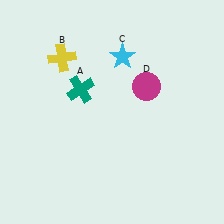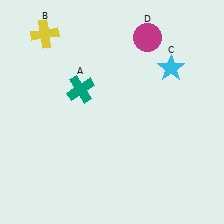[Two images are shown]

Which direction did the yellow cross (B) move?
The yellow cross (B) moved up.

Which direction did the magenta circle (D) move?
The magenta circle (D) moved up.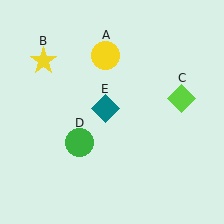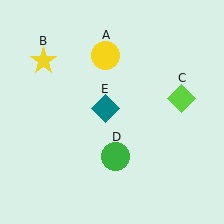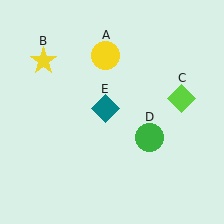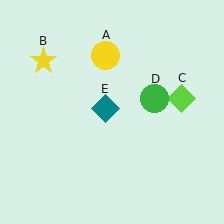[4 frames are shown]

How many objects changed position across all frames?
1 object changed position: green circle (object D).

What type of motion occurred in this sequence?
The green circle (object D) rotated counterclockwise around the center of the scene.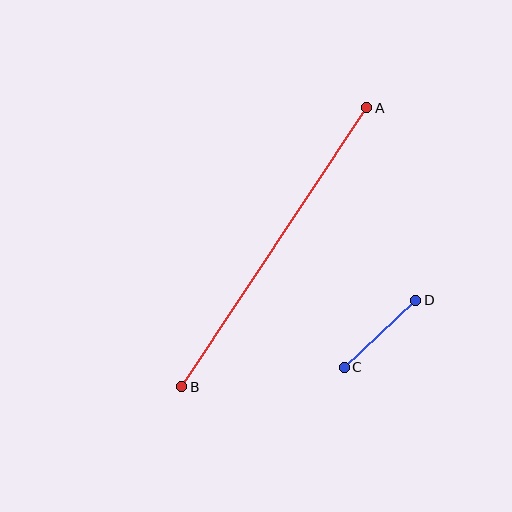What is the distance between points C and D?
The distance is approximately 98 pixels.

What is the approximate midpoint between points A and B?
The midpoint is at approximately (274, 247) pixels.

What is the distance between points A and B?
The distance is approximately 335 pixels.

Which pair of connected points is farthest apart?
Points A and B are farthest apart.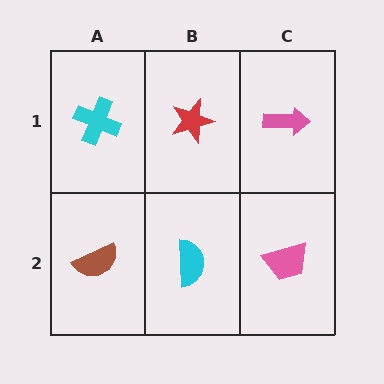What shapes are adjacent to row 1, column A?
A brown semicircle (row 2, column A), a red star (row 1, column B).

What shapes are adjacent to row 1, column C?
A pink trapezoid (row 2, column C), a red star (row 1, column B).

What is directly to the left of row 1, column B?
A cyan cross.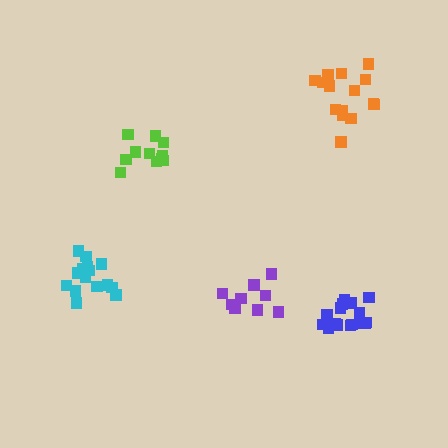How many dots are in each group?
Group 1: 11 dots, Group 2: 15 dots, Group 3: 10 dots, Group 4: 16 dots, Group 5: 15 dots (67 total).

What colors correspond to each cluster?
The clusters are colored: lime, cyan, purple, blue, orange.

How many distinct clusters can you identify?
There are 5 distinct clusters.